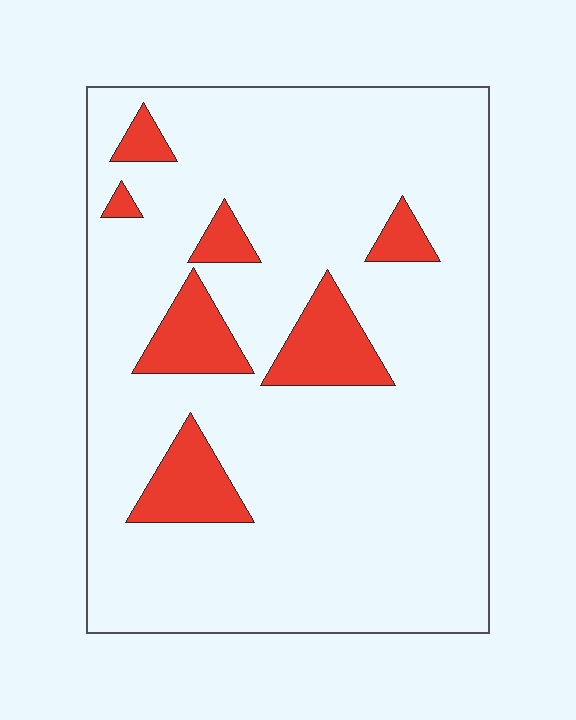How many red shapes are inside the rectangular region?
7.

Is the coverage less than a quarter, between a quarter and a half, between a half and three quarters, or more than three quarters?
Less than a quarter.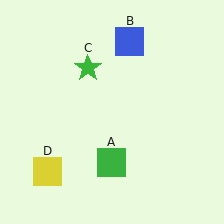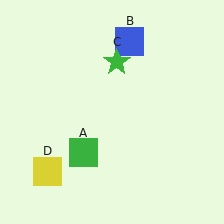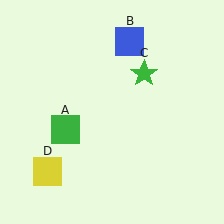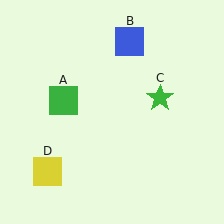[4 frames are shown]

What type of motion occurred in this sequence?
The green square (object A), green star (object C) rotated clockwise around the center of the scene.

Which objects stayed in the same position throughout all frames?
Blue square (object B) and yellow square (object D) remained stationary.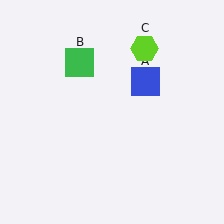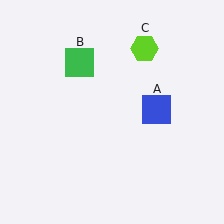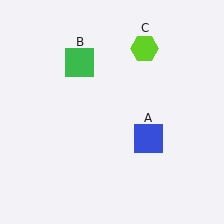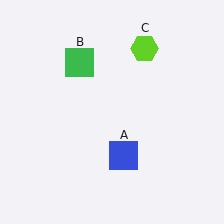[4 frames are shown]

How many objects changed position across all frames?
1 object changed position: blue square (object A).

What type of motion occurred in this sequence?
The blue square (object A) rotated clockwise around the center of the scene.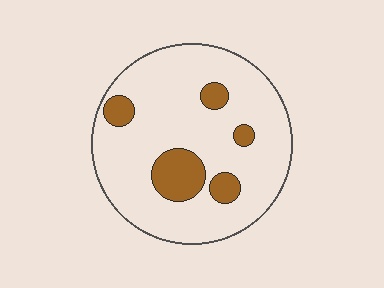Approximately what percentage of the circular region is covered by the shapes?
Approximately 15%.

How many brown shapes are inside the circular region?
5.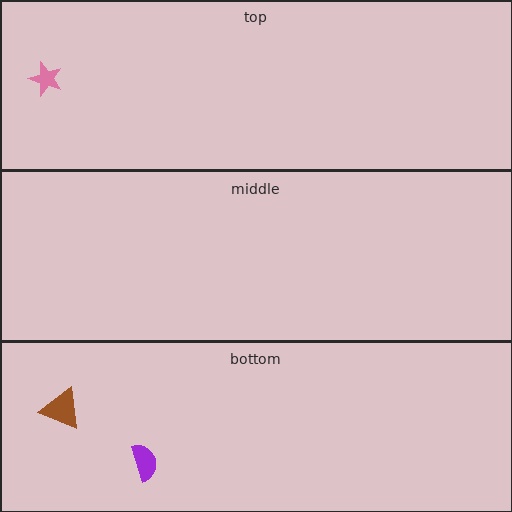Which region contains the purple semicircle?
The bottom region.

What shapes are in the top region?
The pink star.